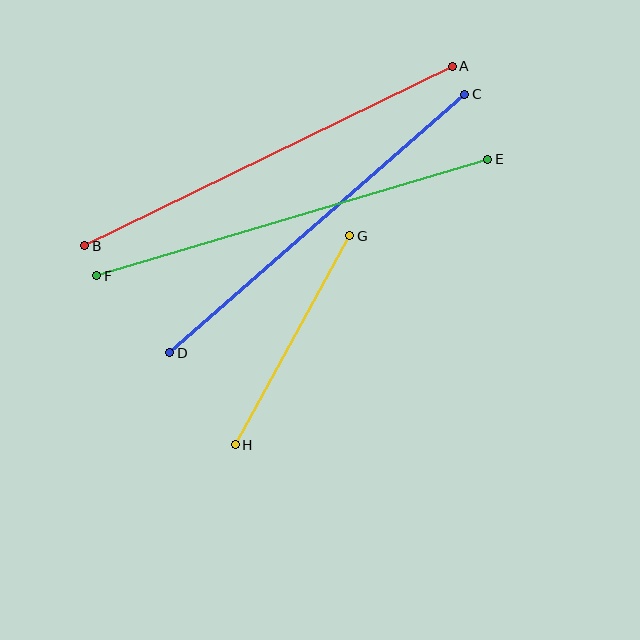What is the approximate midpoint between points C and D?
The midpoint is at approximately (317, 224) pixels.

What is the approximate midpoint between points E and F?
The midpoint is at approximately (292, 218) pixels.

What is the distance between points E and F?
The distance is approximately 408 pixels.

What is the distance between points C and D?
The distance is approximately 392 pixels.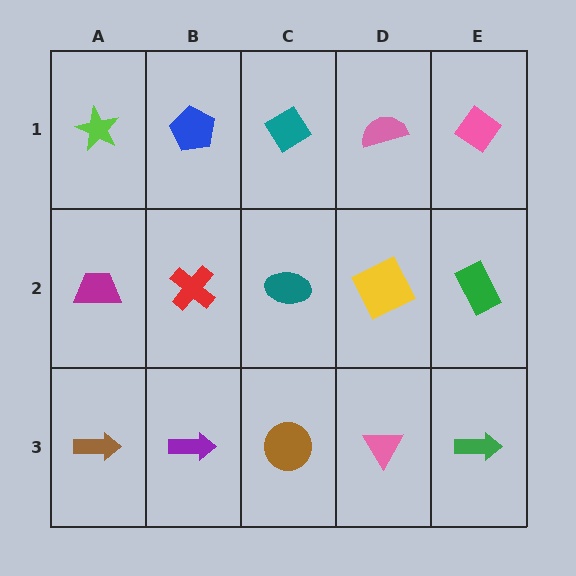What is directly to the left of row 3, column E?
A pink triangle.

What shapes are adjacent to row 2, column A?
A lime star (row 1, column A), a brown arrow (row 3, column A), a red cross (row 2, column B).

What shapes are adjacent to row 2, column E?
A pink diamond (row 1, column E), a green arrow (row 3, column E), a yellow square (row 2, column D).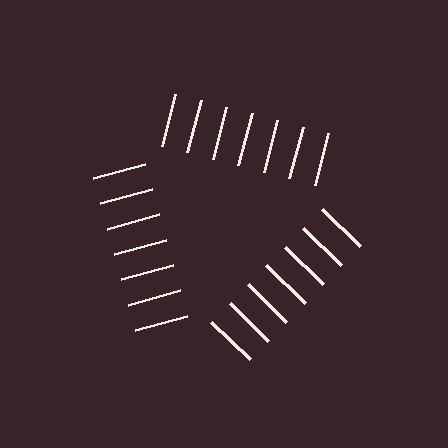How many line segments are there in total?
21 — 7 along each of the 3 edges.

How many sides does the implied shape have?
3 sides — the line-ends trace a triangle.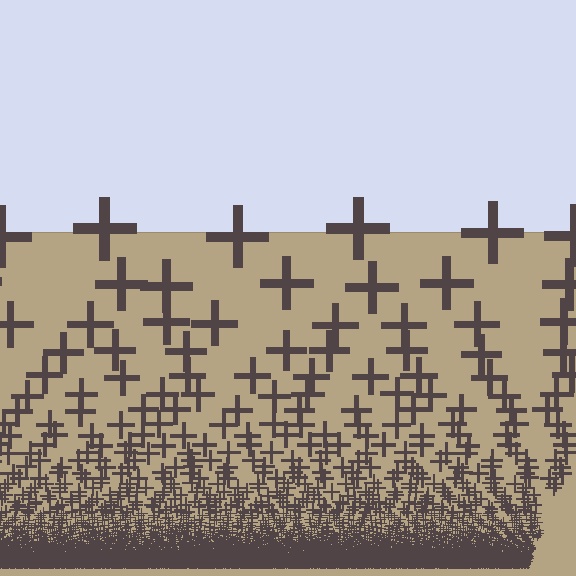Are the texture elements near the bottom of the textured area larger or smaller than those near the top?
Smaller. The gradient is inverted — elements near the bottom are smaller and denser.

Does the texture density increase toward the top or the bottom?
Density increases toward the bottom.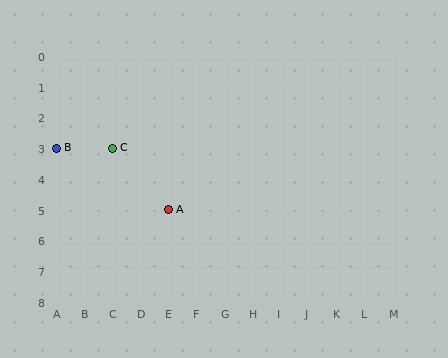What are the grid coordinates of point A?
Point A is at grid coordinates (E, 5).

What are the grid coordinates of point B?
Point B is at grid coordinates (A, 3).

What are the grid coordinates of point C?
Point C is at grid coordinates (C, 3).